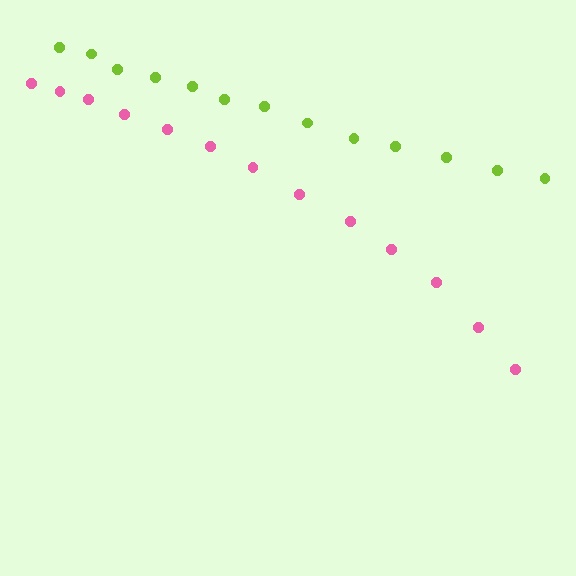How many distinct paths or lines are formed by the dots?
There are 2 distinct paths.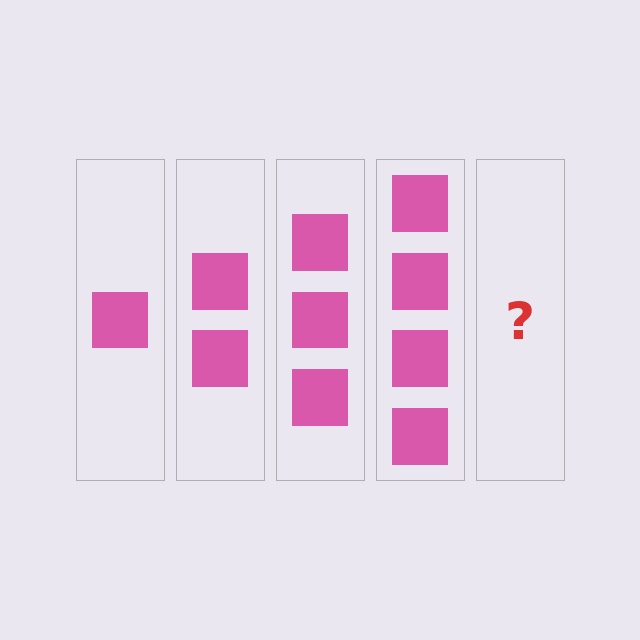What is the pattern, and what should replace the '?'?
The pattern is that each step adds one more square. The '?' should be 5 squares.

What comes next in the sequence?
The next element should be 5 squares.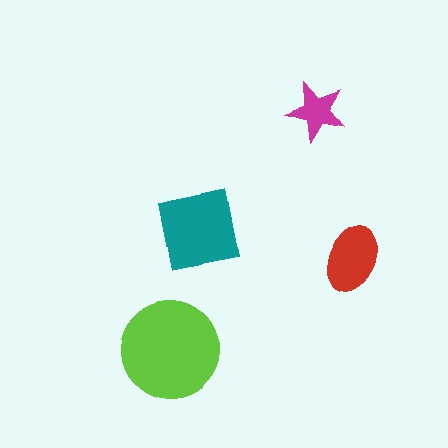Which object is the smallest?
The magenta star.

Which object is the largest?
The lime circle.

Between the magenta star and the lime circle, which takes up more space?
The lime circle.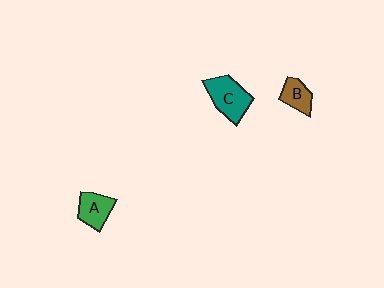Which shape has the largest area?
Shape C (teal).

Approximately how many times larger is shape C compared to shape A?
Approximately 1.4 times.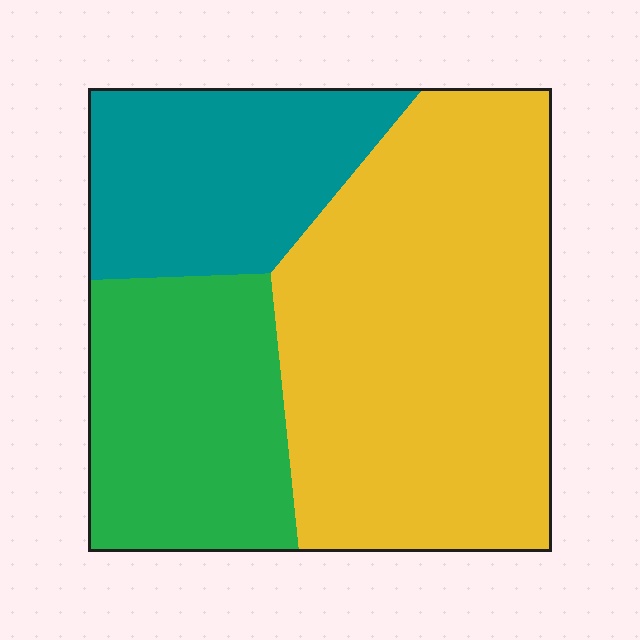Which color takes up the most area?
Yellow, at roughly 50%.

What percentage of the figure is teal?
Teal covers 23% of the figure.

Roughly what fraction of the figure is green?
Green takes up about one quarter (1/4) of the figure.